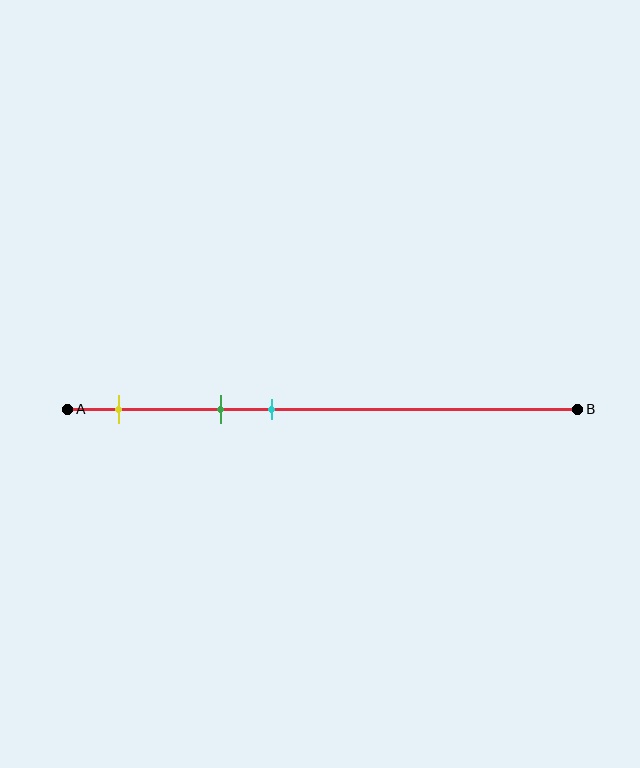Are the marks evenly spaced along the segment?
Yes, the marks are approximately evenly spaced.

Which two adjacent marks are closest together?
The green and cyan marks are the closest adjacent pair.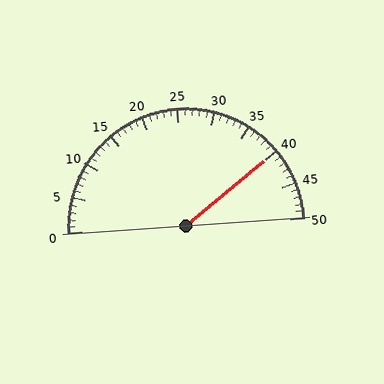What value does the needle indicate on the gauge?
The needle indicates approximately 40.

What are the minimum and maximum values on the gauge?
The gauge ranges from 0 to 50.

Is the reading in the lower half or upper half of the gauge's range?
The reading is in the upper half of the range (0 to 50).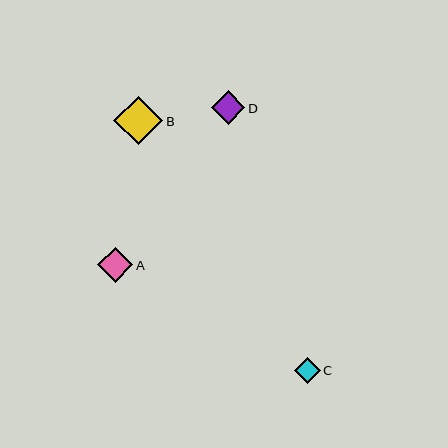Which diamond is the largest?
Diamond B is the largest with a size of approximately 49 pixels.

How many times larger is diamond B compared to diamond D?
Diamond B is approximately 1.5 times the size of diamond D.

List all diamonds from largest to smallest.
From largest to smallest: B, A, D, C.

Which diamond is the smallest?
Diamond C is the smallest with a size of approximately 26 pixels.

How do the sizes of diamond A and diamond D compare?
Diamond A and diamond D are approximately the same size.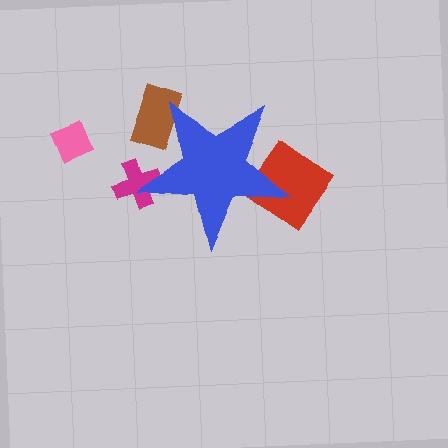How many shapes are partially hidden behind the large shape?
3 shapes are partially hidden.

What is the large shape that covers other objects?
A blue star.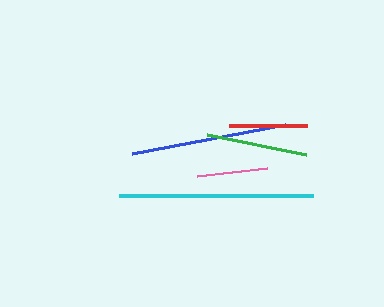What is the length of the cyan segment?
The cyan segment is approximately 194 pixels long.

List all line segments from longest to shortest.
From longest to shortest: cyan, blue, green, red, pink.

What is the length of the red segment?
The red segment is approximately 79 pixels long.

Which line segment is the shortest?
The pink line is the shortest at approximately 71 pixels.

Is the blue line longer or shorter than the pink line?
The blue line is longer than the pink line.